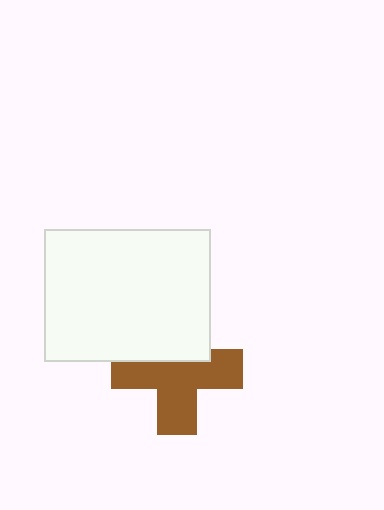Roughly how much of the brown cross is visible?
Most of it is visible (roughly 66%).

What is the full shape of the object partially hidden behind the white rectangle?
The partially hidden object is a brown cross.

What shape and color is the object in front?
The object in front is a white rectangle.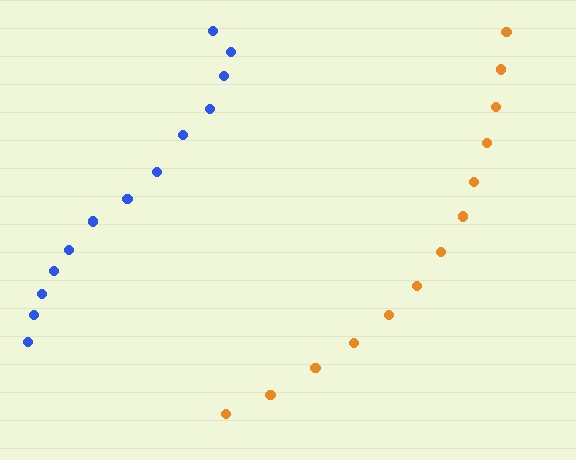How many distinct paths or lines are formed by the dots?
There are 2 distinct paths.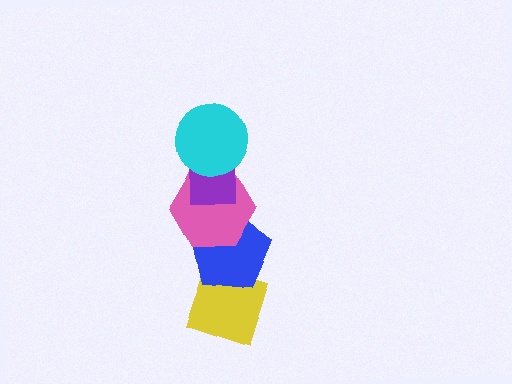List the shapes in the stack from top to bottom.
From top to bottom: the cyan circle, the purple rectangle, the pink hexagon, the blue pentagon, the yellow diamond.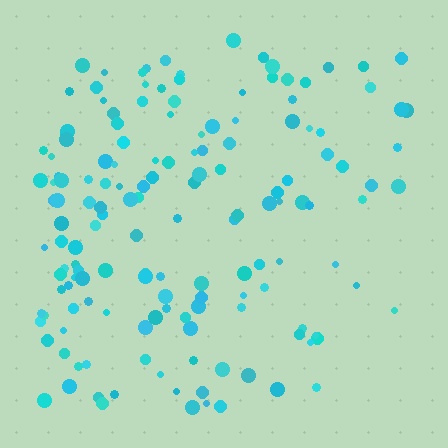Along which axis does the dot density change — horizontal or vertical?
Horizontal.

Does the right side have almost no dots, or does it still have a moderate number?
Still a moderate number, just noticeably fewer than the left.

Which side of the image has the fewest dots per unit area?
The right.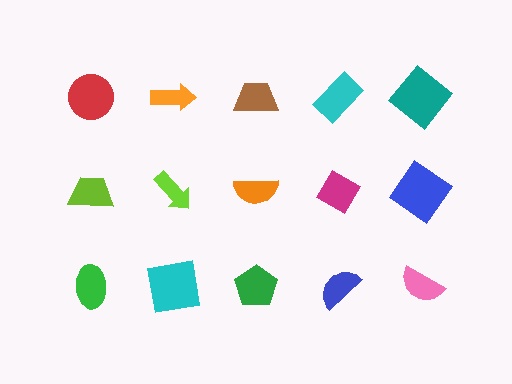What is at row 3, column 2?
A cyan square.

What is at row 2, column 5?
A blue diamond.